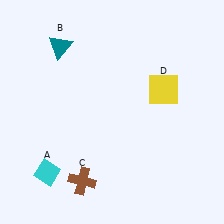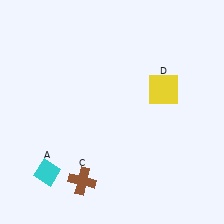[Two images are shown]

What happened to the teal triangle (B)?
The teal triangle (B) was removed in Image 2. It was in the top-left area of Image 1.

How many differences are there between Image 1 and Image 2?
There is 1 difference between the two images.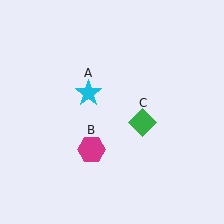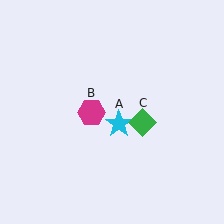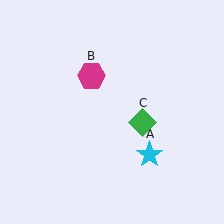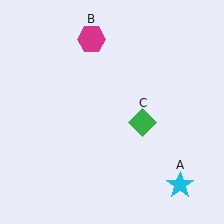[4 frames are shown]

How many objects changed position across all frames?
2 objects changed position: cyan star (object A), magenta hexagon (object B).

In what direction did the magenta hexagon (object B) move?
The magenta hexagon (object B) moved up.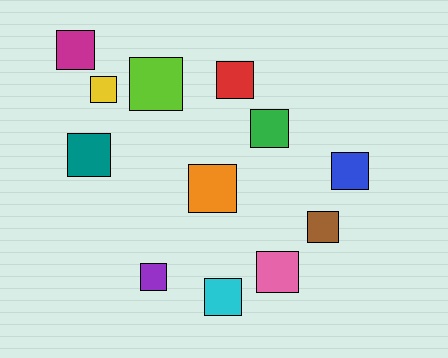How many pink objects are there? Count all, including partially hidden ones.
There is 1 pink object.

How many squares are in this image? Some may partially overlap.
There are 12 squares.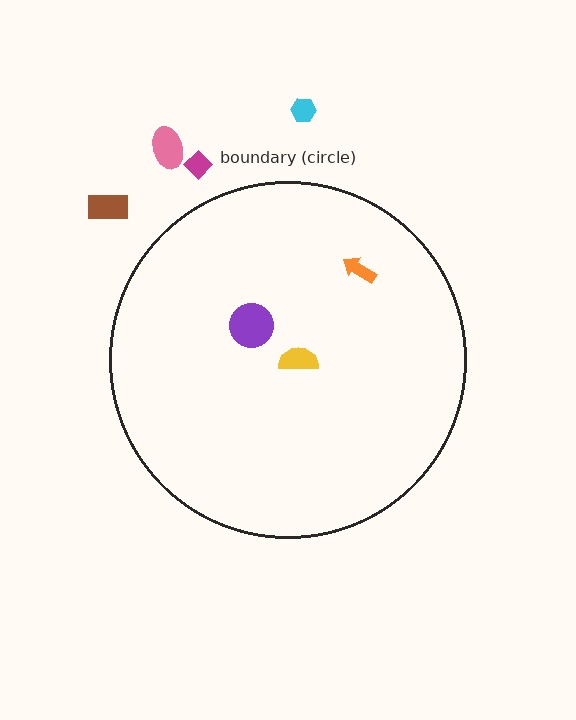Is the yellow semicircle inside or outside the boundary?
Inside.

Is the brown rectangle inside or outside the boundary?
Outside.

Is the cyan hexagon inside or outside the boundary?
Outside.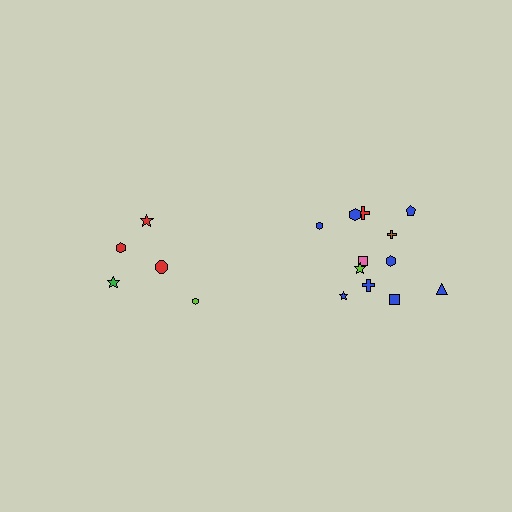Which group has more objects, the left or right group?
The right group.